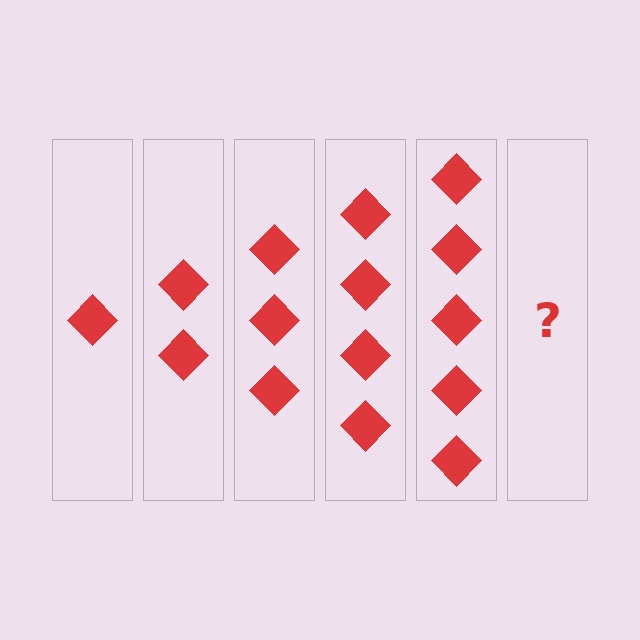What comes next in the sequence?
The next element should be 6 diamonds.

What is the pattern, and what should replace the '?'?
The pattern is that each step adds one more diamond. The '?' should be 6 diamonds.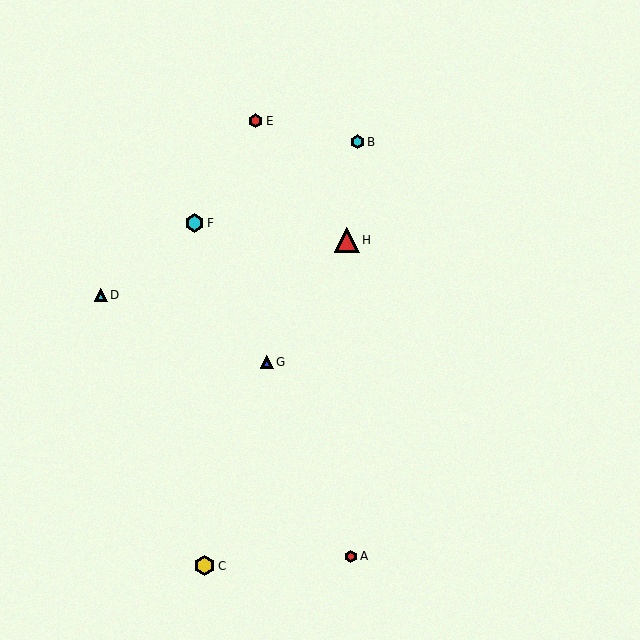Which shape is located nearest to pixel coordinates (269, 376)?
The blue triangle (labeled G) at (267, 362) is nearest to that location.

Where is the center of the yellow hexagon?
The center of the yellow hexagon is at (205, 566).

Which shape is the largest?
The red triangle (labeled H) is the largest.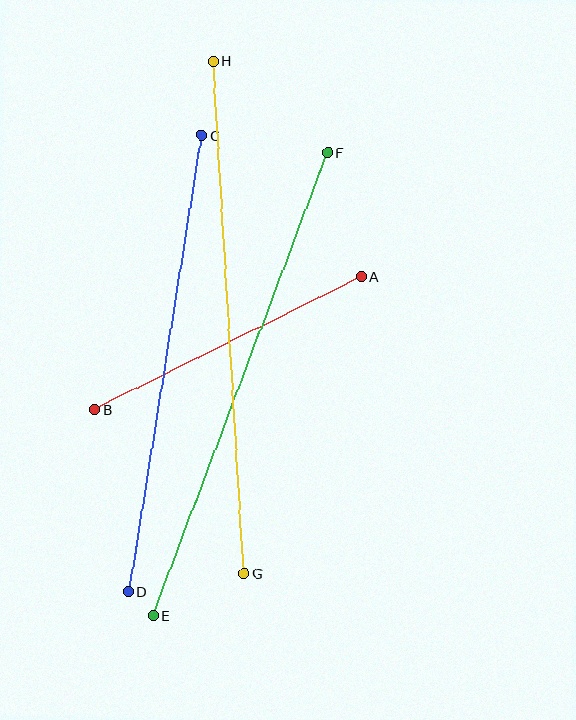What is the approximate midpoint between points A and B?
The midpoint is at approximately (228, 343) pixels.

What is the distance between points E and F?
The distance is approximately 495 pixels.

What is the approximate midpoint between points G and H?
The midpoint is at approximately (229, 317) pixels.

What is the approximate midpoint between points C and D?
The midpoint is at approximately (165, 363) pixels.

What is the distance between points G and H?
The distance is approximately 513 pixels.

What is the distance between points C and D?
The distance is approximately 462 pixels.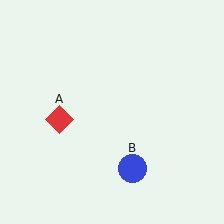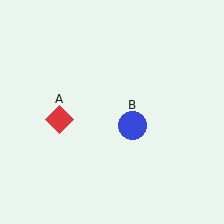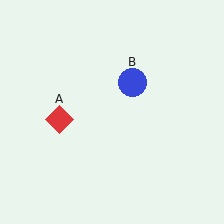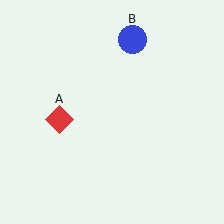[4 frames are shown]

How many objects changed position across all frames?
1 object changed position: blue circle (object B).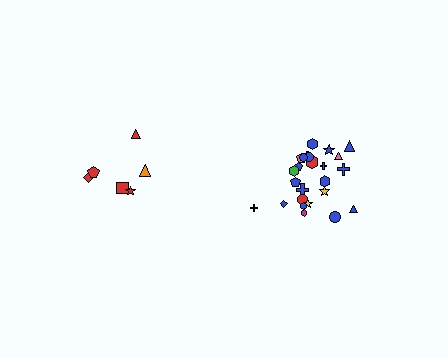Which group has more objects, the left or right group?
The right group.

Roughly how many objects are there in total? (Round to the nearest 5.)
Roughly 30 objects in total.